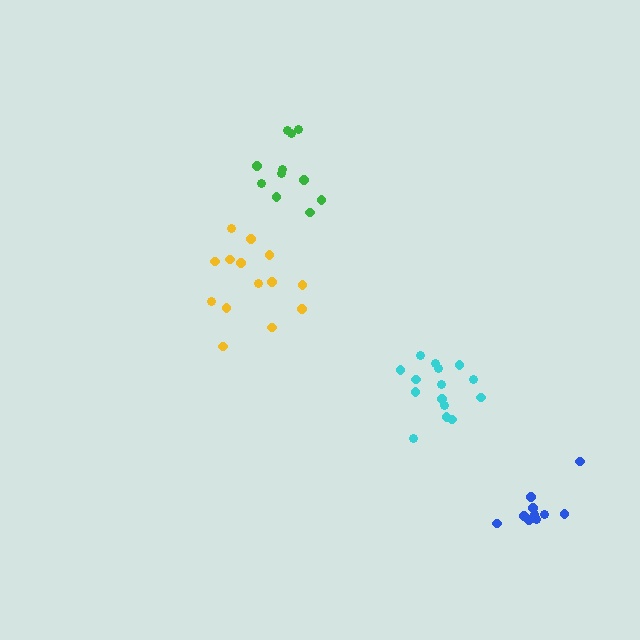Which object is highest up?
The green cluster is topmost.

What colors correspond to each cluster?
The clusters are colored: blue, cyan, yellow, green.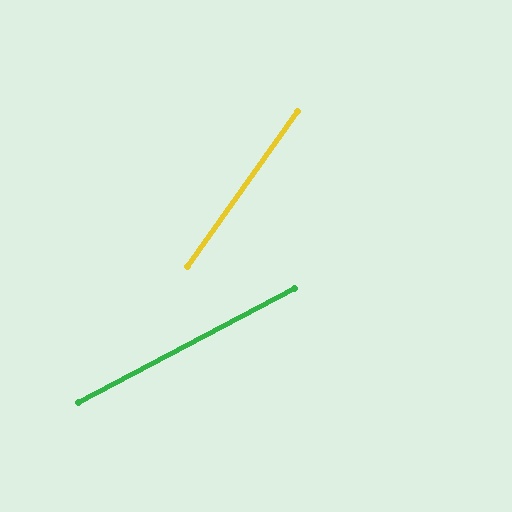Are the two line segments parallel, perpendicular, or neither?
Neither parallel nor perpendicular — they differ by about 27°.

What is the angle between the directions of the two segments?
Approximately 27 degrees.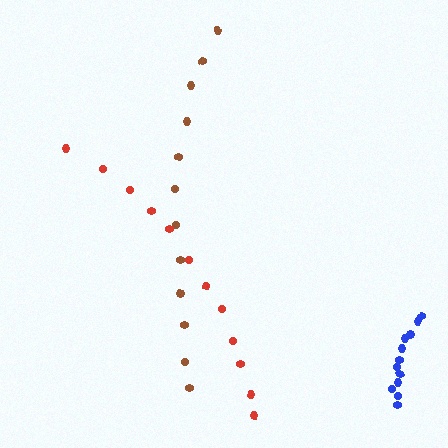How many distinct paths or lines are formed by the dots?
There are 3 distinct paths.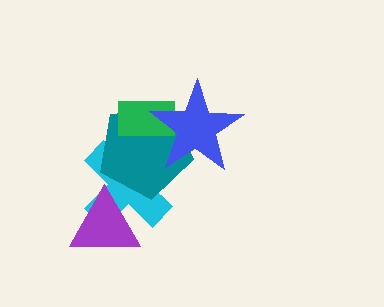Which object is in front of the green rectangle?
The blue star is in front of the green rectangle.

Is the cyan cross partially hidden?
Yes, it is partially covered by another shape.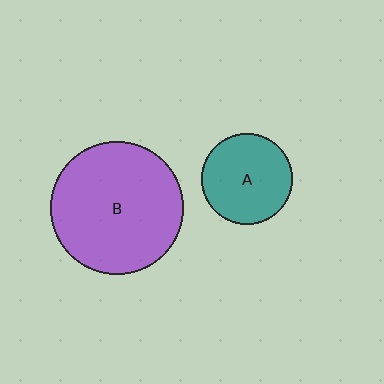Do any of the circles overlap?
No, none of the circles overlap.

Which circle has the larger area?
Circle B (purple).